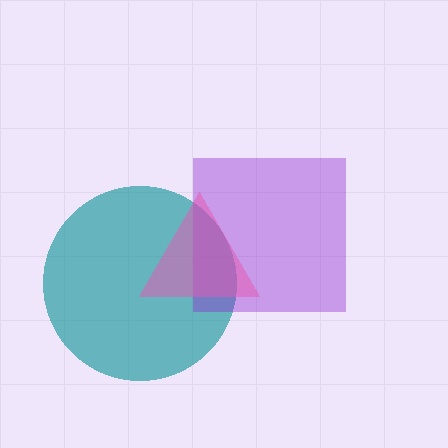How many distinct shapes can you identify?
There are 3 distinct shapes: a teal circle, a purple square, a pink triangle.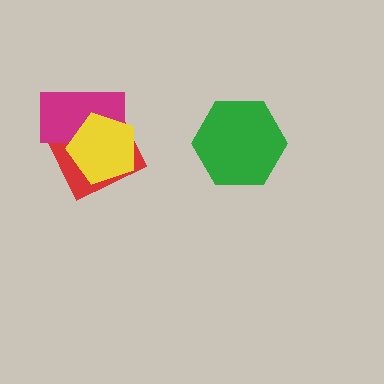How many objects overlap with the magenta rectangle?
2 objects overlap with the magenta rectangle.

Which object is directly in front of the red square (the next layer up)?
The magenta rectangle is directly in front of the red square.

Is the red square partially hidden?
Yes, it is partially covered by another shape.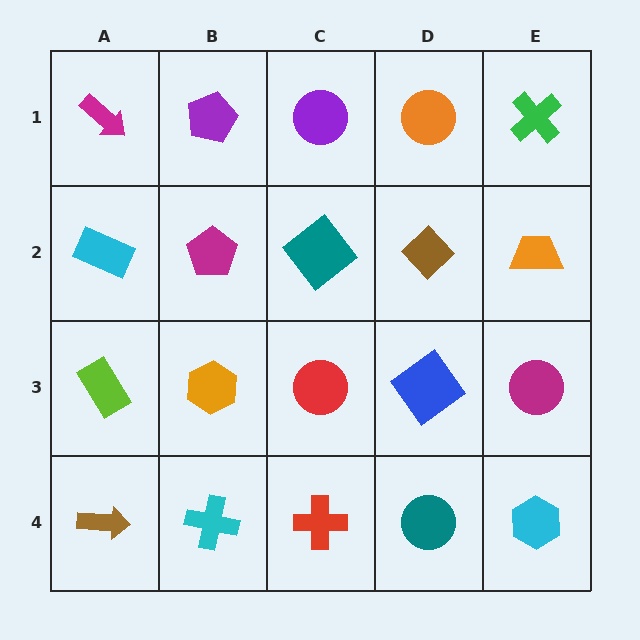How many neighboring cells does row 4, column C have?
3.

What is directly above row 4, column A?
A lime rectangle.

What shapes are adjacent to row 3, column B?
A magenta pentagon (row 2, column B), a cyan cross (row 4, column B), a lime rectangle (row 3, column A), a red circle (row 3, column C).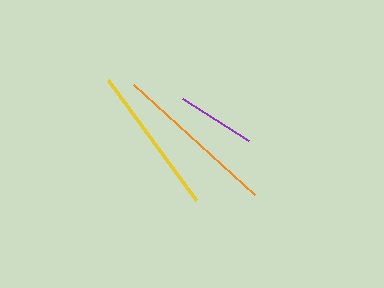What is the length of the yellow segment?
The yellow segment is approximately 148 pixels long.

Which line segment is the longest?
The orange line is the longest at approximately 163 pixels.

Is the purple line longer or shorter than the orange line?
The orange line is longer than the purple line.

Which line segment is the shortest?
The purple line is the shortest at approximately 79 pixels.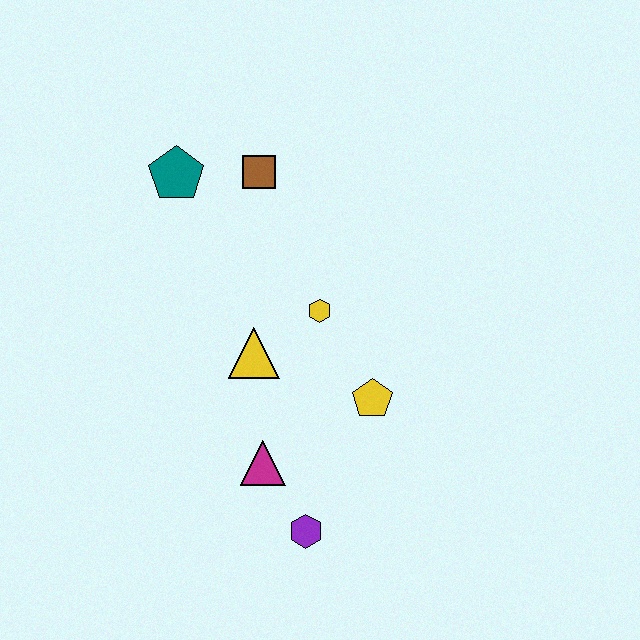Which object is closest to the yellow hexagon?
The yellow triangle is closest to the yellow hexagon.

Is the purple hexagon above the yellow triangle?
No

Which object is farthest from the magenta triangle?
The teal pentagon is farthest from the magenta triangle.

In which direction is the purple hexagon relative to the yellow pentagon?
The purple hexagon is below the yellow pentagon.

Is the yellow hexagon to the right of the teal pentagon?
Yes